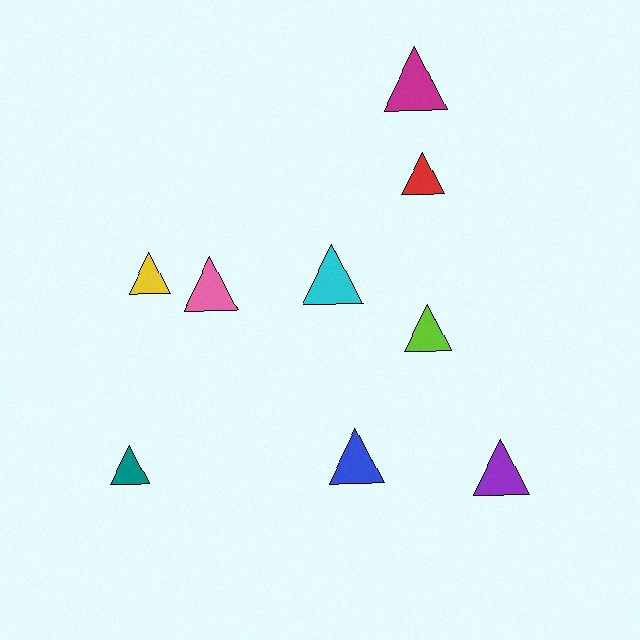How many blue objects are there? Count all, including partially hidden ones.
There is 1 blue object.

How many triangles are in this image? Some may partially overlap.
There are 9 triangles.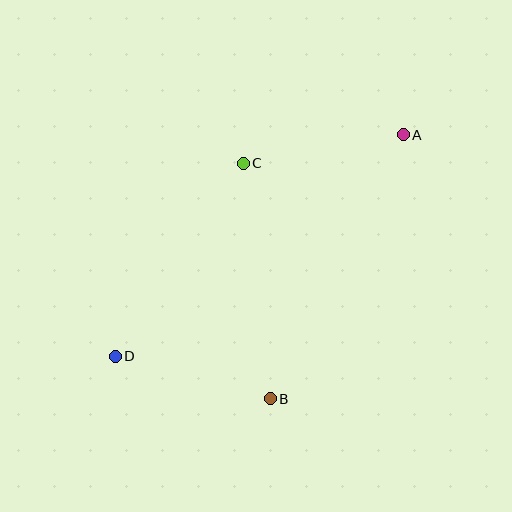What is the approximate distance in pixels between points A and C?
The distance between A and C is approximately 162 pixels.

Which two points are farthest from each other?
Points A and D are farthest from each other.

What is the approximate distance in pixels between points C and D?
The distance between C and D is approximately 231 pixels.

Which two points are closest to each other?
Points B and D are closest to each other.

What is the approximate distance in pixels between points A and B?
The distance between A and B is approximately 295 pixels.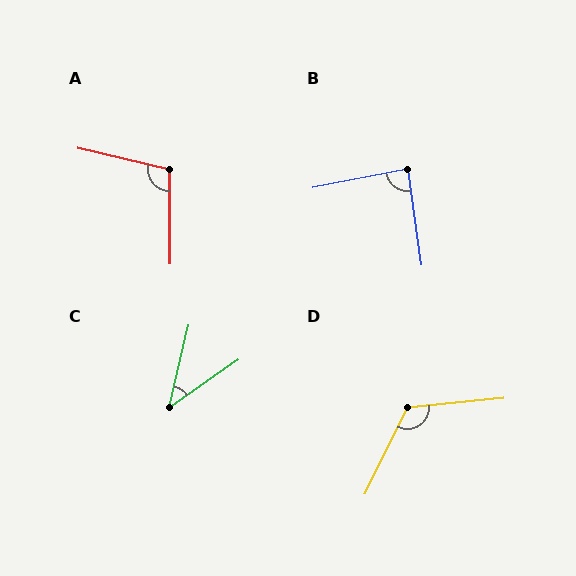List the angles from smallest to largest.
C (42°), B (87°), A (103°), D (122°).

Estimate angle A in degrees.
Approximately 103 degrees.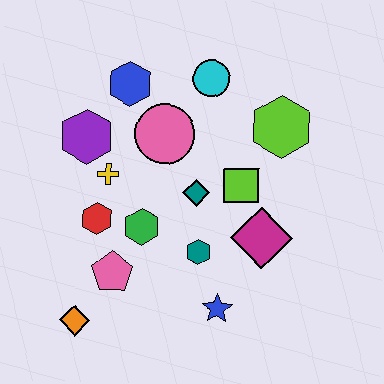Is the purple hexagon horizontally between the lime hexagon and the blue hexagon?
No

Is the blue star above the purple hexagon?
No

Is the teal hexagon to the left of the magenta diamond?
Yes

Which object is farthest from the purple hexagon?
The blue star is farthest from the purple hexagon.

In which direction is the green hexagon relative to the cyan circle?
The green hexagon is below the cyan circle.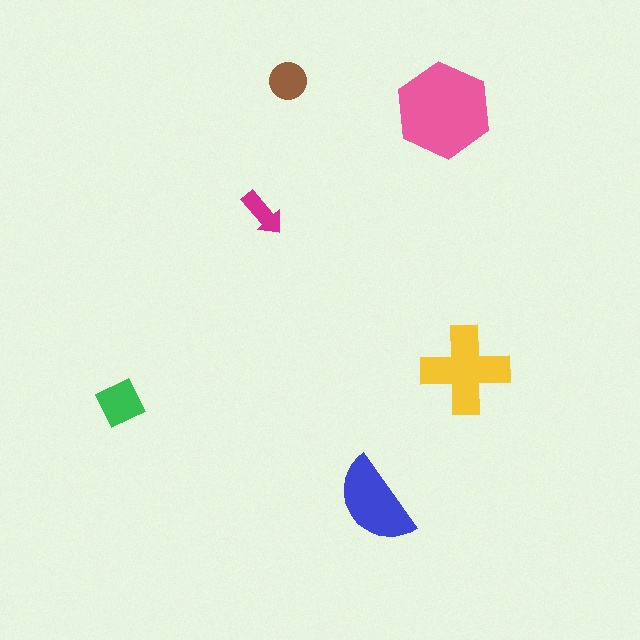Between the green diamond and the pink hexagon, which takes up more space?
The pink hexagon.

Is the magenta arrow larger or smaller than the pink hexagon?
Smaller.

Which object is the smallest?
The magenta arrow.